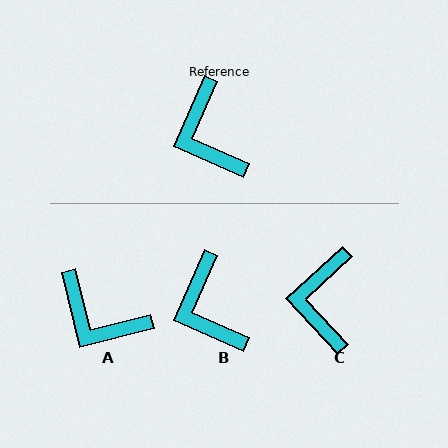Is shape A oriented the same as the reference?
No, it is off by about 37 degrees.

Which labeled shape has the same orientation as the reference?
B.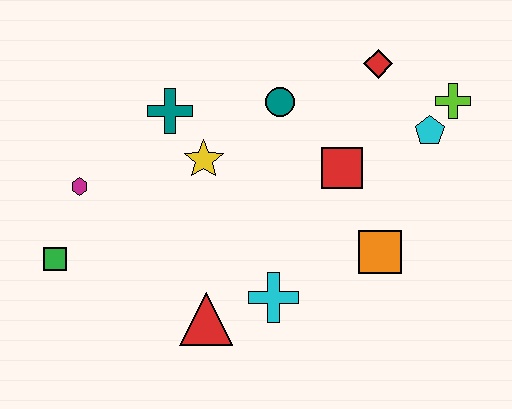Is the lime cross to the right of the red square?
Yes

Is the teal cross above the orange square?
Yes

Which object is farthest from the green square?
The lime cross is farthest from the green square.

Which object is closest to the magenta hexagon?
The green square is closest to the magenta hexagon.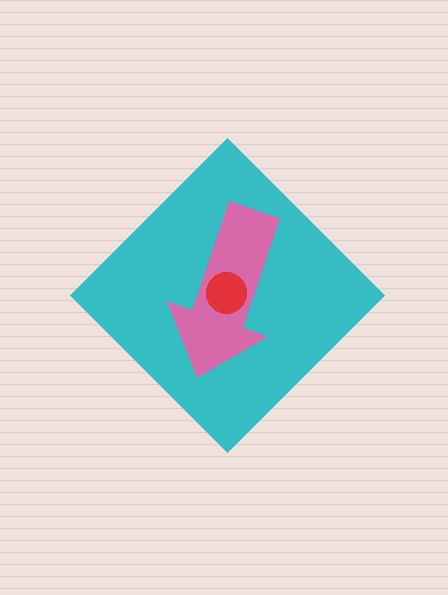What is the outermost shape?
The cyan diamond.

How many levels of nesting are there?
3.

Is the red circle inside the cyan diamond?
Yes.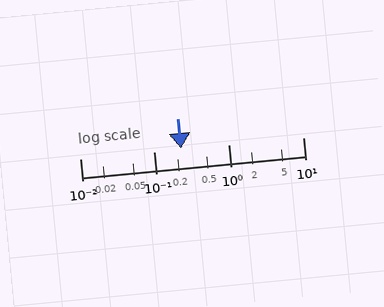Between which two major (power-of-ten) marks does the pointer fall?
The pointer is between 0.1 and 1.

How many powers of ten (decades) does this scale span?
The scale spans 3 decades, from 0.01 to 10.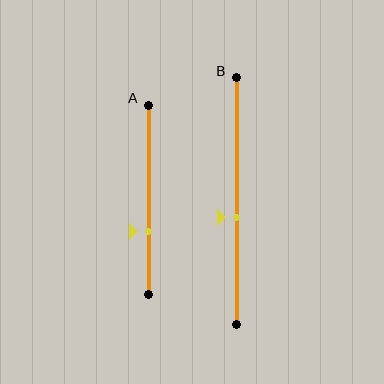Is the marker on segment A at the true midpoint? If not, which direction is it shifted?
No, the marker on segment A is shifted downward by about 17% of the segment length.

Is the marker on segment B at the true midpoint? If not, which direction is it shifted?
No, the marker on segment B is shifted downward by about 7% of the segment length.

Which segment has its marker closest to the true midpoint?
Segment B has its marker closest to the true midpoint.